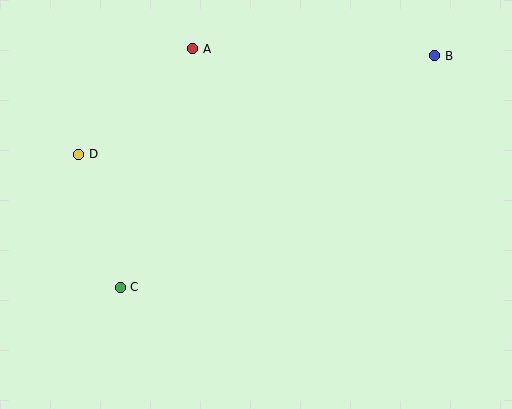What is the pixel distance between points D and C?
The distance between D and C is 139 pixels.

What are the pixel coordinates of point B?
Point B is at (435, 56).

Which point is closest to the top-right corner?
Point B is closest to the top-right corner.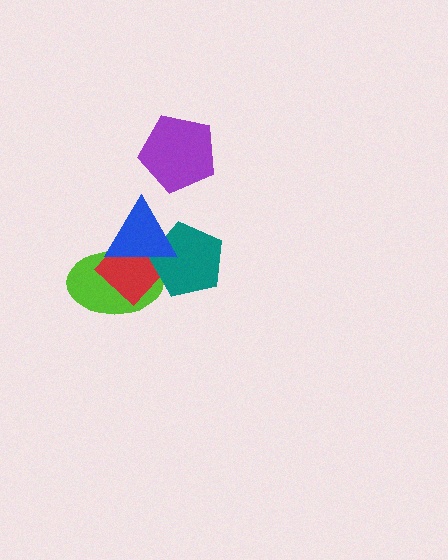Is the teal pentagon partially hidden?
Yes, it is partially covered by another shape.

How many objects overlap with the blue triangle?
3 objects overlap with the blue triangle.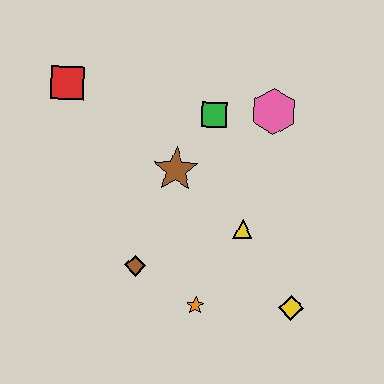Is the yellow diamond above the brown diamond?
No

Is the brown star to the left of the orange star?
Yes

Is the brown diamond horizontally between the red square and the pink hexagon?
Yes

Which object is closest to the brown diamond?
The orange star is closest to the brown diamond.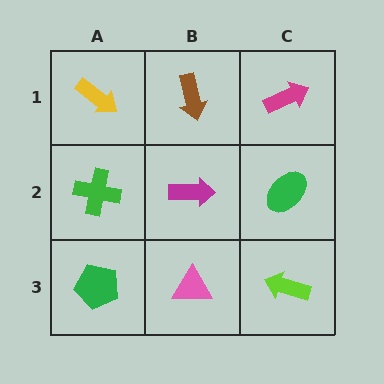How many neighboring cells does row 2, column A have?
3.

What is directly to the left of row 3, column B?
A green pentagon.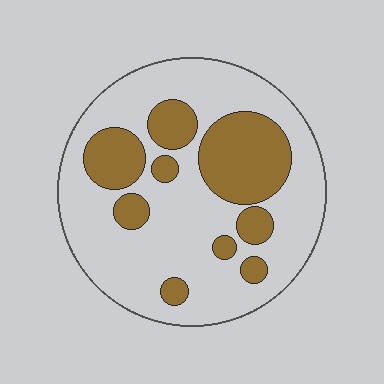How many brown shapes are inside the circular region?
9.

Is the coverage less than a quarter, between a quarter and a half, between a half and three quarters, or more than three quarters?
Between a quarter and a half.